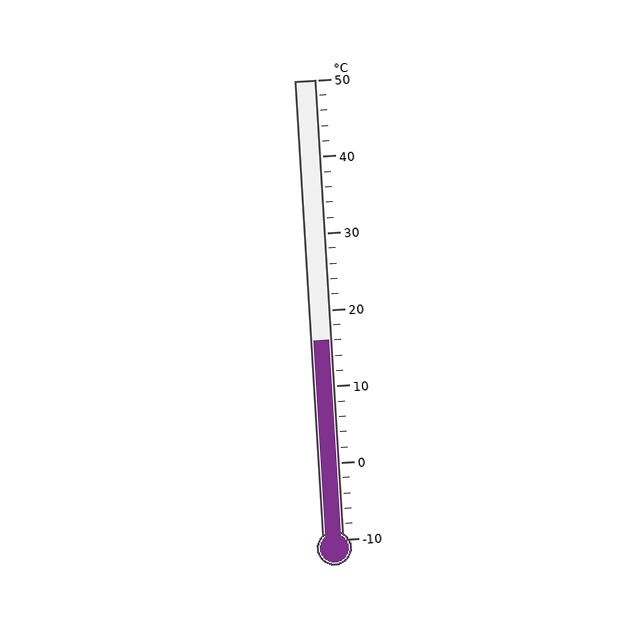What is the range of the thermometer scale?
The thermometer scale ranges from -10°C to 50°C.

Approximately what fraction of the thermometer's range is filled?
The thermometer is filled to approximately 45% of its range.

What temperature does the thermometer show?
The thermometer shows approximately 16°C.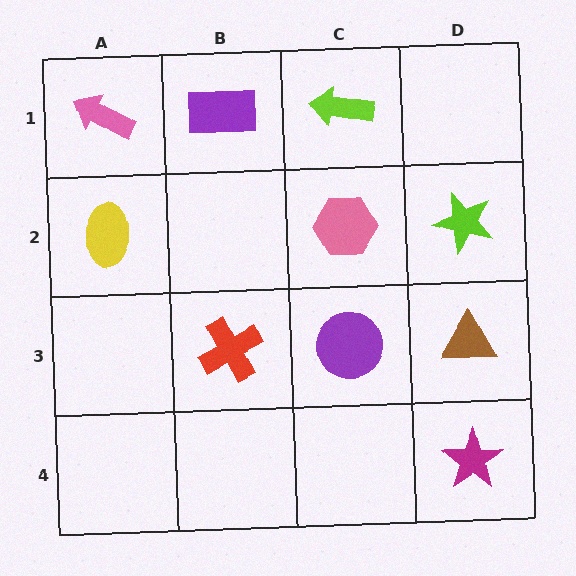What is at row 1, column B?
A purple rectangle.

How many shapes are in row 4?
1 shape.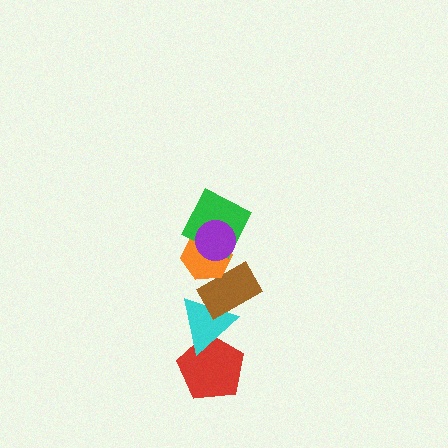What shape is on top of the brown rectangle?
The orange hexagon is on top of the brown rectangle.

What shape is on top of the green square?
The purple circle is on top of the green square.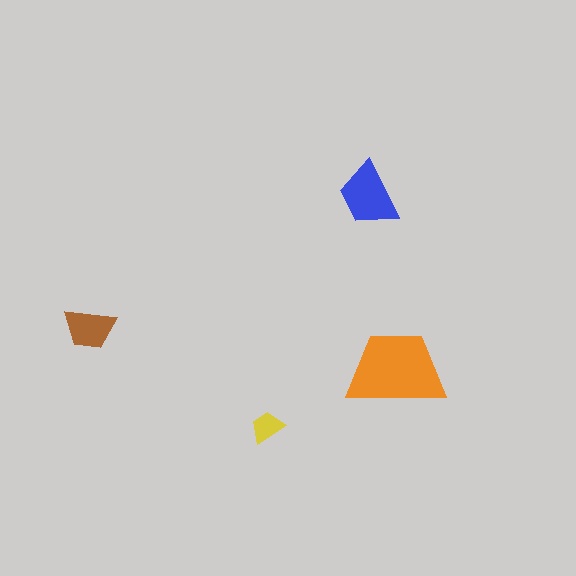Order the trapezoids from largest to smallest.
the orange one, the blue one, the brown one, the yellow one.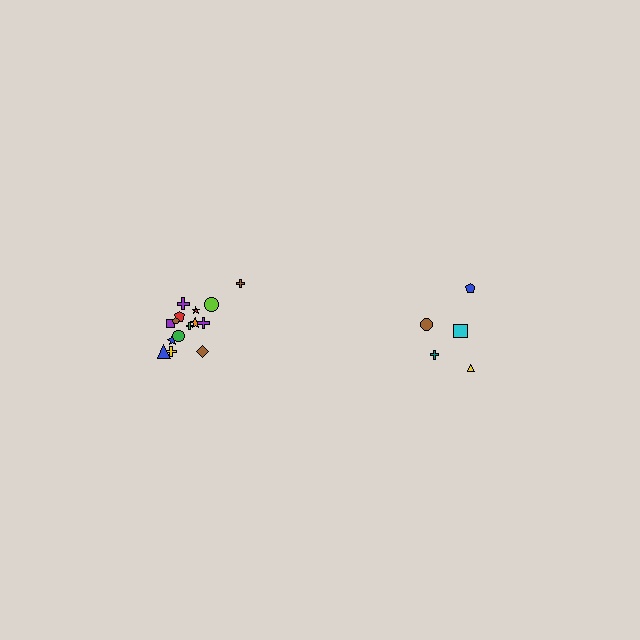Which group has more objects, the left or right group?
The left group.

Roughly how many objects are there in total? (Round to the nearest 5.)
Roughly 20 objects in total.